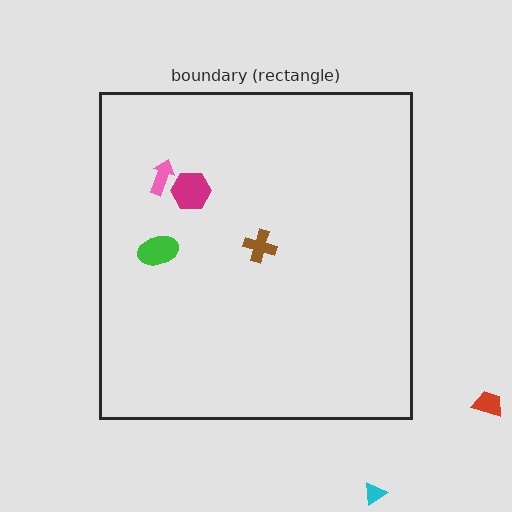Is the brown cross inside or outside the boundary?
Inside.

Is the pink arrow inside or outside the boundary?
Inside.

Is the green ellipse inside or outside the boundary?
Inside.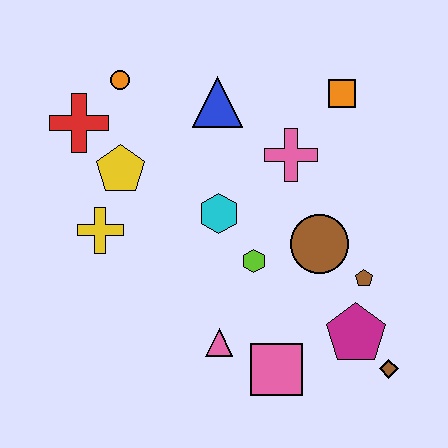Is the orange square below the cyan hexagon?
No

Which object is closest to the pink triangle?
The pink square is closest to the pink triangle.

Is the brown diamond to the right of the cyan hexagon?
Yes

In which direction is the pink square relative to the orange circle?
The pink square is below the orange circle.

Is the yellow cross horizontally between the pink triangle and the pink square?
No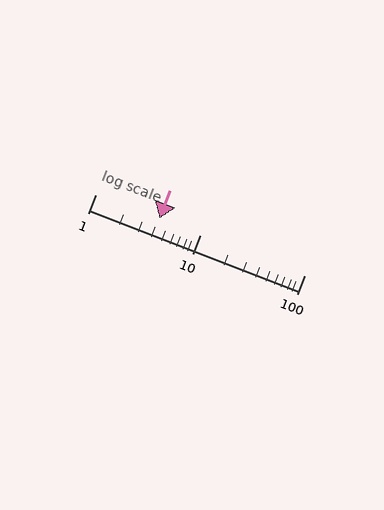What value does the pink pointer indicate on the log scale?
The pointer indicates approximately 4.1.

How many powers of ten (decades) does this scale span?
The scale spans 2 decades, from 1 to 100.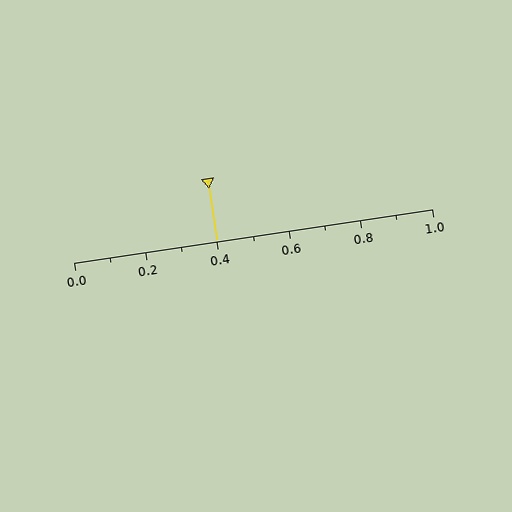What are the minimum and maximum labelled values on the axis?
The axis runs from 0.0 to 1.0.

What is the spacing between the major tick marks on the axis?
The major ticks are spaced 0.2 apart.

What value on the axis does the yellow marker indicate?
The marker indicates approximately 0.4.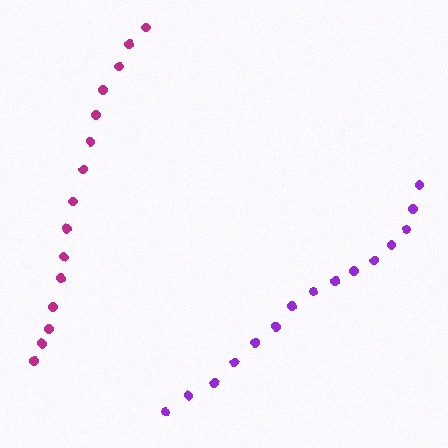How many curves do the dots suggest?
There are 2 distinct paths.